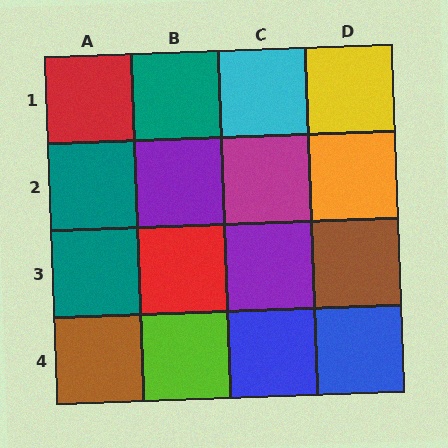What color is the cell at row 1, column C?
Cyan.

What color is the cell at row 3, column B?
Red.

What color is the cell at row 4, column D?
Blue.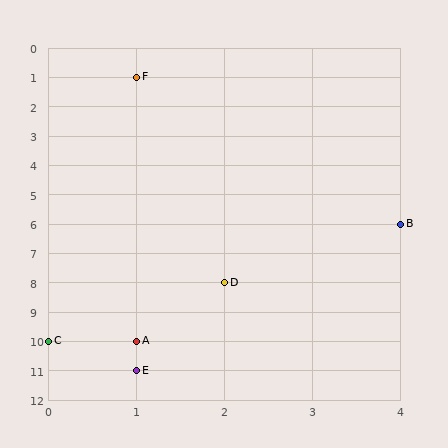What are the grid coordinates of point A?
Point A is at grid coordinates (1, 10).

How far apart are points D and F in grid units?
Points D and F are 1 column and 7 rows apart (about 7.1 grid units diagonally).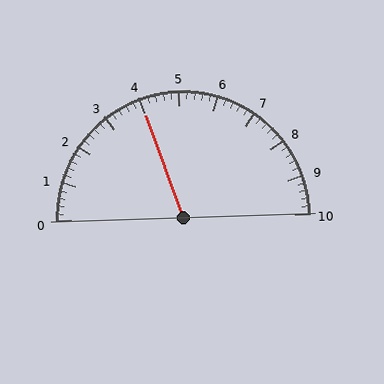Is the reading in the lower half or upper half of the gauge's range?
The reading is in the lower half of the range (0 to 10).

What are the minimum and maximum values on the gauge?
The gauge ranges from 0 to 10.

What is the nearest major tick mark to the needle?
The nearest major tick mark is 4.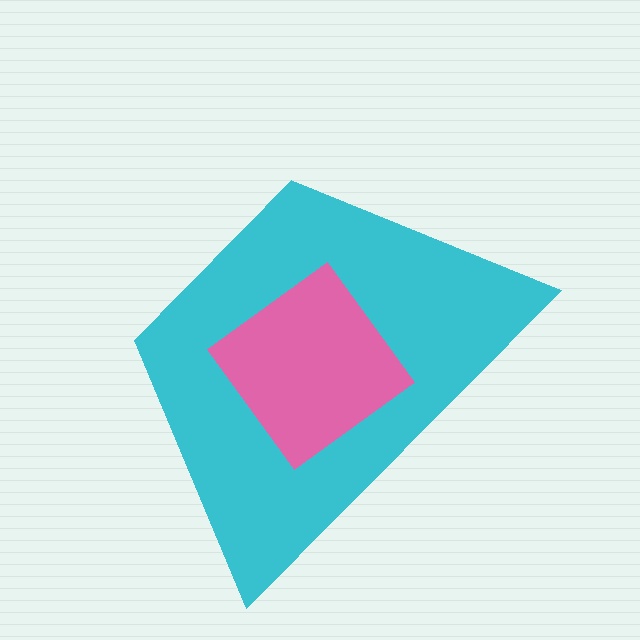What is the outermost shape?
The cyan trapezoid.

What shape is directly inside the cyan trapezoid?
The pink diamond.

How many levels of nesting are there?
2.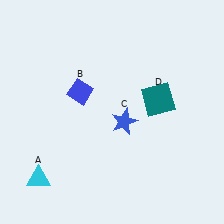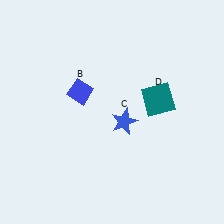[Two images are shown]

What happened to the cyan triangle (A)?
The cyan triangle (A) was removed in Image 2. It was in the bottom-left area of Image 1.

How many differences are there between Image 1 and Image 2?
There is 1 difference between the two images.